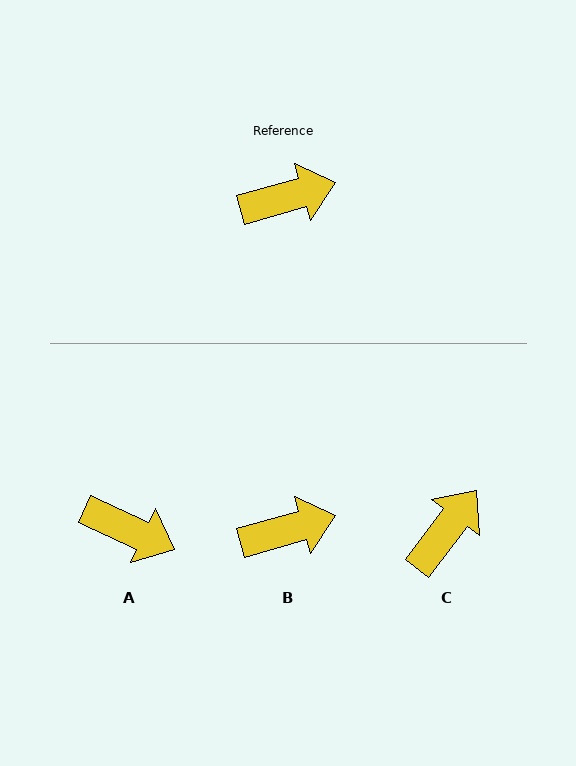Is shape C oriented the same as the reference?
No, it is off by about 37 degrees.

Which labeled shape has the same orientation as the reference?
B.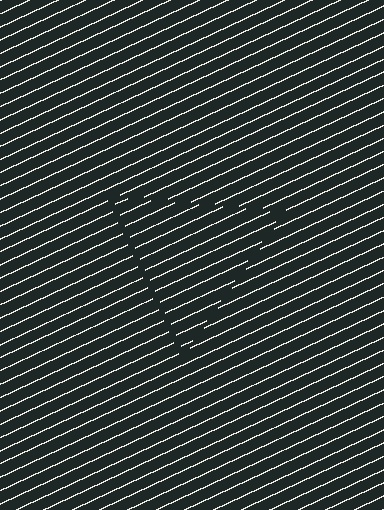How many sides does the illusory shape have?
3 sides — the line-ends trace a triangle.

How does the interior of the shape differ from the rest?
The interior of the shape contains the same grating, shifted by half a period — the contour is defined by the phase discontinuity where line-ends from the inner and outer gratings abut.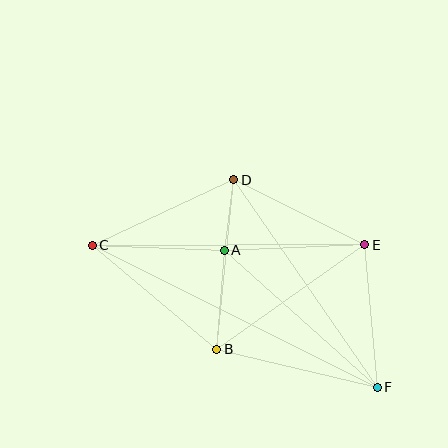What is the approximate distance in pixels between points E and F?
The distance between E and F is approximately 143 pixels.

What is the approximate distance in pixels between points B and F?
The distance between B and F is approximately 165 pixels.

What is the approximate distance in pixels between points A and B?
The distance between A and B is approximately 99 pixels.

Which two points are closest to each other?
Points A and D are closest to each other.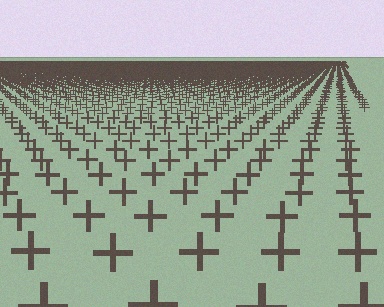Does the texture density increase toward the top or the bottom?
Density increases toward the top.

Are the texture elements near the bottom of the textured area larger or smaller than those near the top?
Larger. Near the bottom, elements are closer to the viewer and appear at a bigger on-screen size.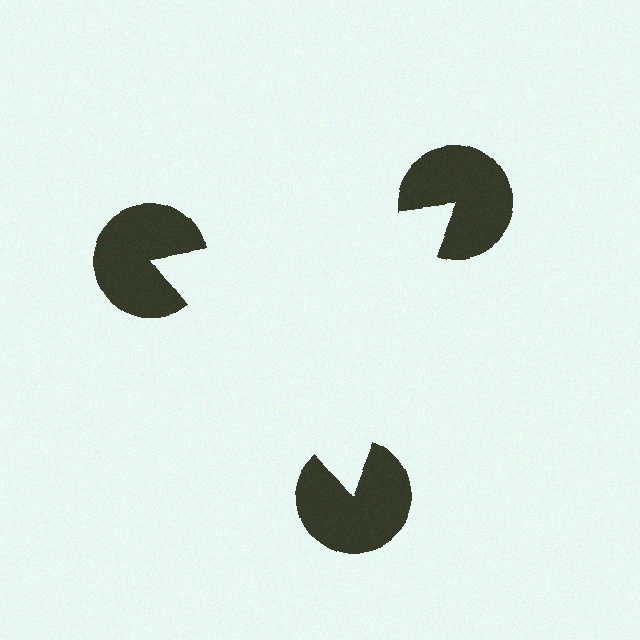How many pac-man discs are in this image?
There are 3 — one at each vertex of the illusory triangle.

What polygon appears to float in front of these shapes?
An illusory triangle — its edges are inferred from the aligned wedge cuts in the pac-man discs, not physically drawn.